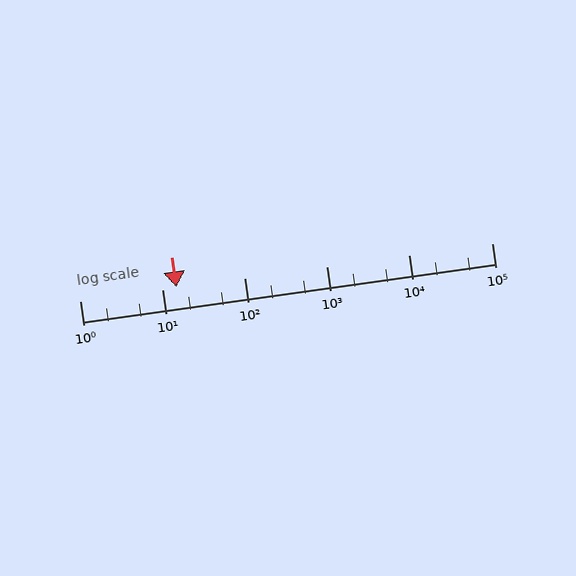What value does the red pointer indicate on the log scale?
The pointer indicates approximately 15.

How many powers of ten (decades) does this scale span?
The scale spans 5 decades, from 1 to 100000.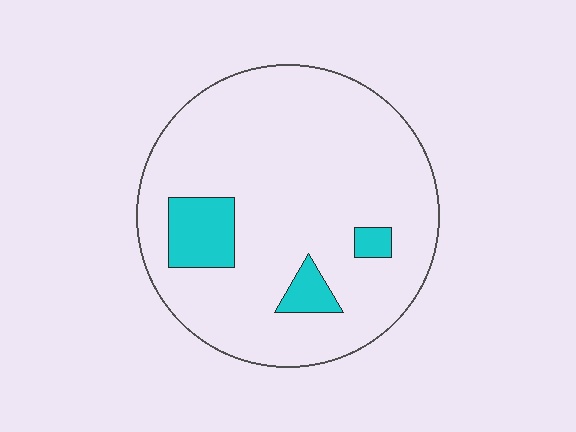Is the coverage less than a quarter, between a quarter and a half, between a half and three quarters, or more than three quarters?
Less than a quarter.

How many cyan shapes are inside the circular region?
3.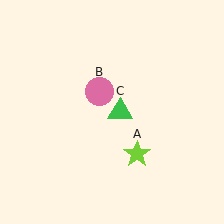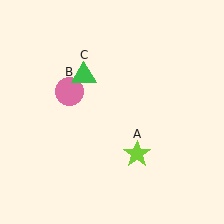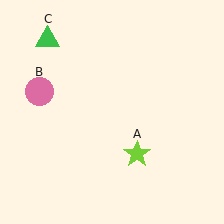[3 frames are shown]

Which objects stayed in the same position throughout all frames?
Lime star (object A) remained stationary.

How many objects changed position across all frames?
2 objects changed position: pink circle (object B), green triangle (object C).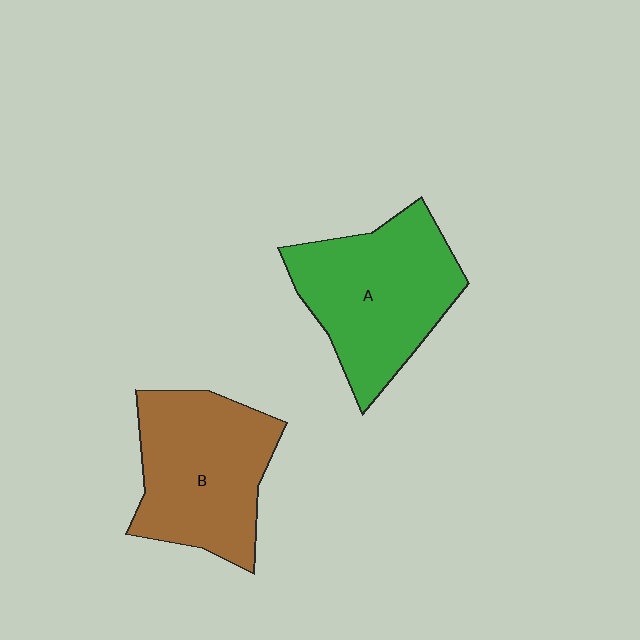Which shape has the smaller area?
Shape B (brown).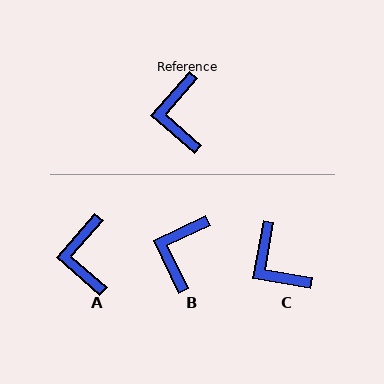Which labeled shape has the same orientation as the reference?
A.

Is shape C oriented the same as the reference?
No, it is off by about 31 degrees.